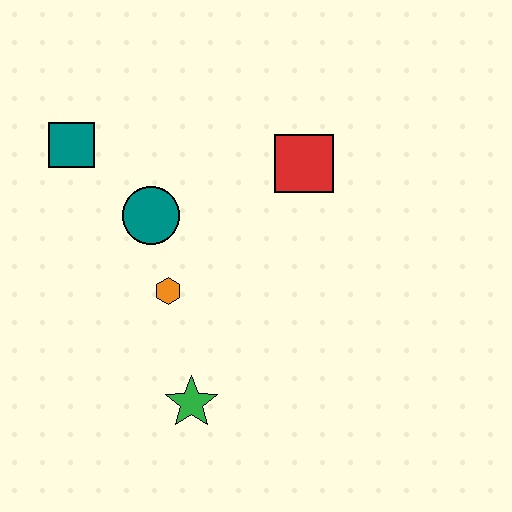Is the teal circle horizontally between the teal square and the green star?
Yes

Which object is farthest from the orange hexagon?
The red square is farthest from the orange hexagon.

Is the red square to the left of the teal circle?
No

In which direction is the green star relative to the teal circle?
The green star is below the teal circle.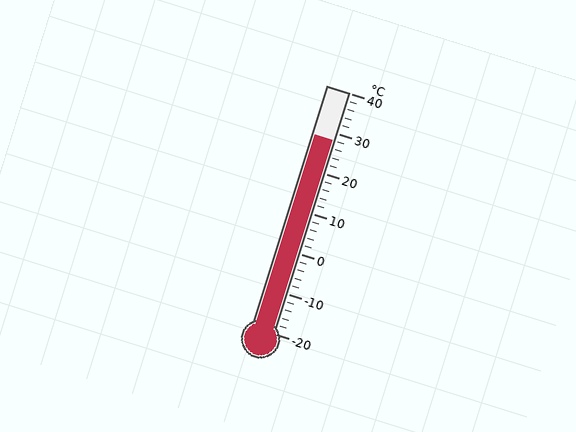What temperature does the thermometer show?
The thermometer shows approximately 28°C.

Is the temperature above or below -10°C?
The temperature is above -10°C.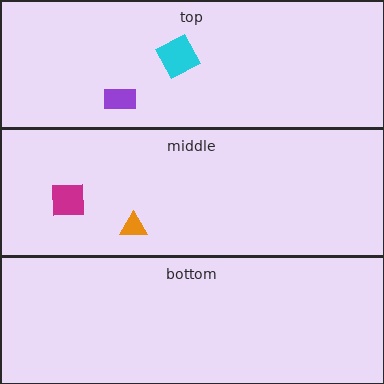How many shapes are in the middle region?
2.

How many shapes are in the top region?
2.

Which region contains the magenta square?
The middle region.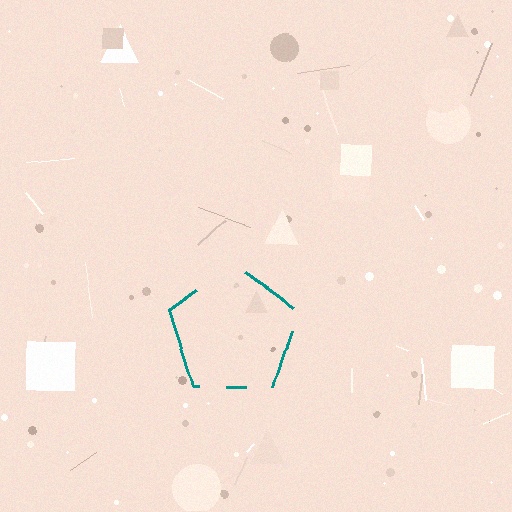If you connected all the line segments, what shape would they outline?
They would outline a pentagon.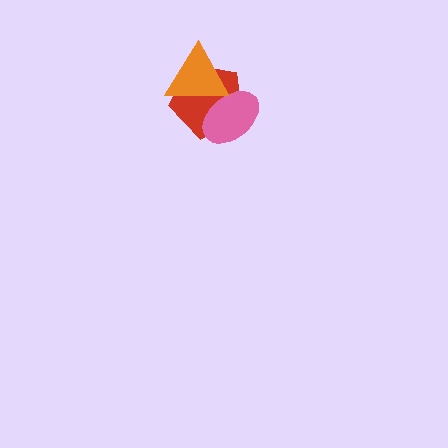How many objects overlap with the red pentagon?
2 objects overlap with the red pentagon.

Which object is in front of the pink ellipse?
The orange triangle is in front of the pink ellipse.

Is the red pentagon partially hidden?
Yes, it is partially covered by another shape.